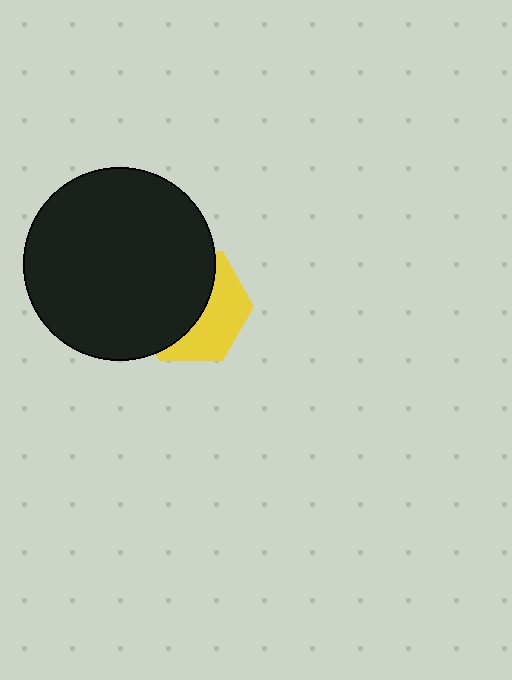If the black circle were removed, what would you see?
You would see the complete yellow hexagon.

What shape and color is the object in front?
The object in front is a black circle.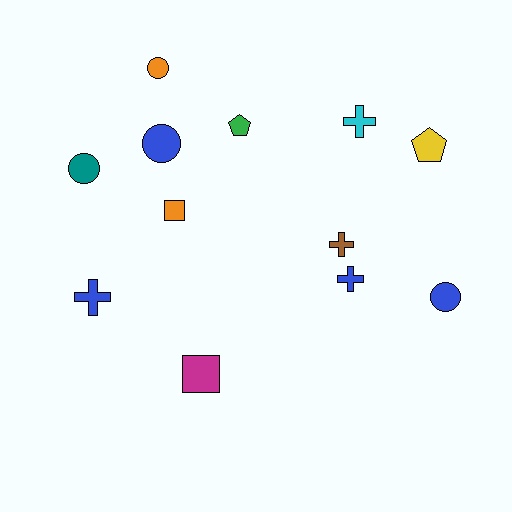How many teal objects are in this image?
There is 1 teal object.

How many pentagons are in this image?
There are 2 pentagons.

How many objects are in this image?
There are 12 objects.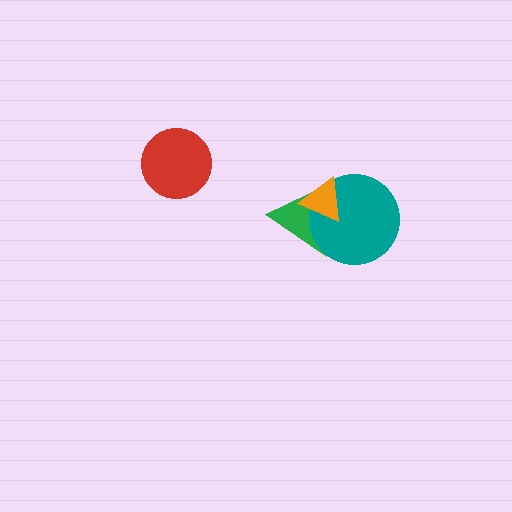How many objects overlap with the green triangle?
2 objects overlap with the green triangle.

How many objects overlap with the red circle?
0 objects overlap with the red circle.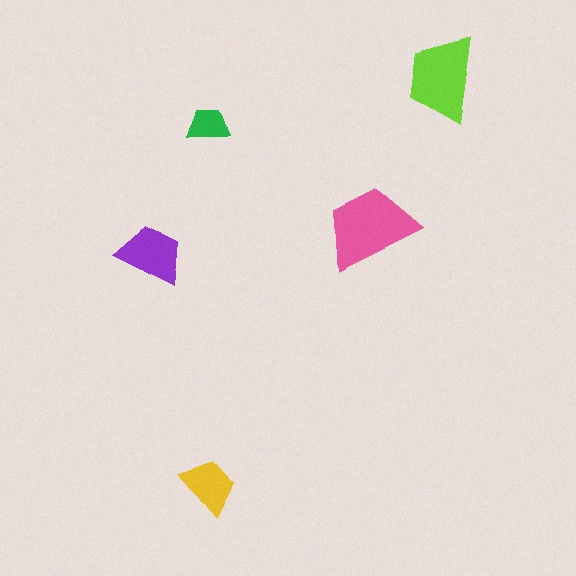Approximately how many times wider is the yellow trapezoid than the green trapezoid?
About 1.5 times wider.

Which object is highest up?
The lime trapezoid is topmost.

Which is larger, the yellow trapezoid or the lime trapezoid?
The lime one.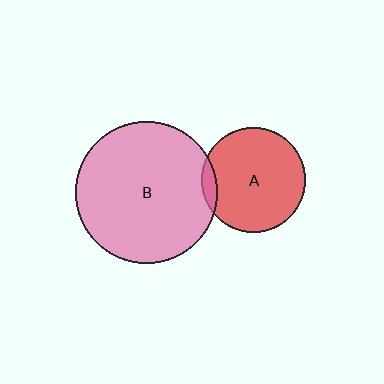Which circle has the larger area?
Circle B (pink).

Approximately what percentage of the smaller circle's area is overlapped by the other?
Approximately 5%.